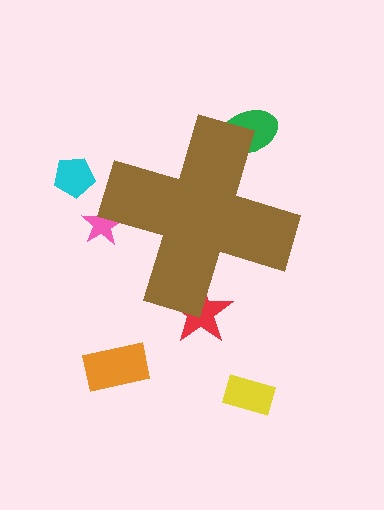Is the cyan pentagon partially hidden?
No, the cyan pentagon is fully visible.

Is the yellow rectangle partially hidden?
No, the yellow rectangle is fully visible.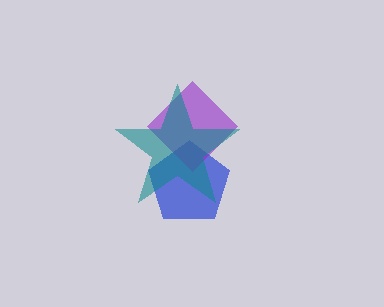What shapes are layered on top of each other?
The layered shapes are: a blue pentagon, a purple diamond, a teal star.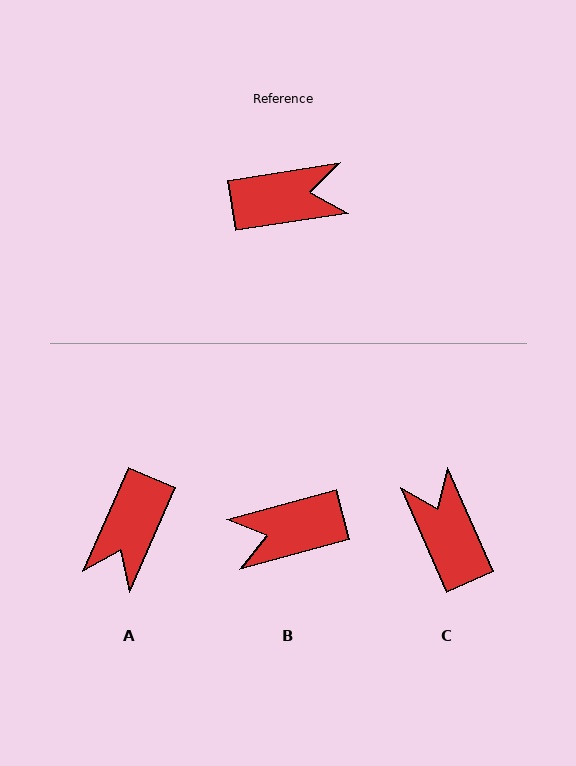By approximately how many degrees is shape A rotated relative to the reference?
Approximately 123 degrees clockwise.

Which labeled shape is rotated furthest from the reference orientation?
B, about 173 degrees away.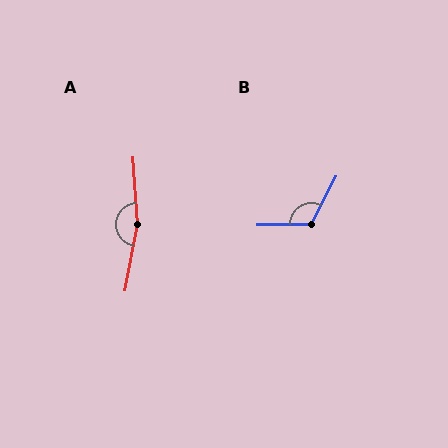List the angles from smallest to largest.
B (117°), A (166°).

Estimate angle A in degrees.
Approximately 166 degrees.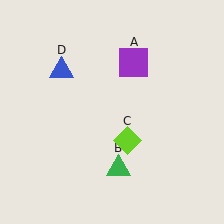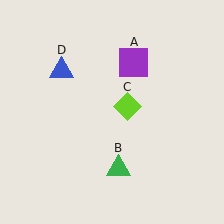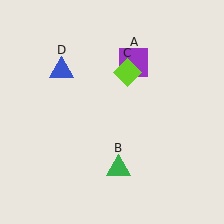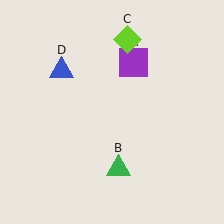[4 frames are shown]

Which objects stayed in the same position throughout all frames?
Purple square (object A) and green triangle (object B) and blue triangle (object D) remained stationary.